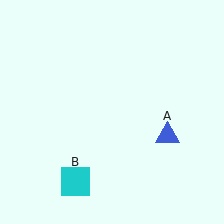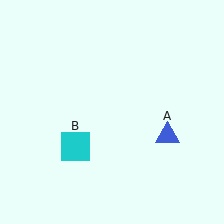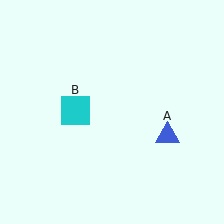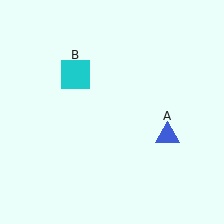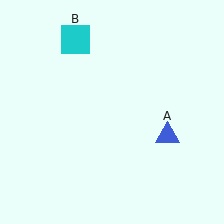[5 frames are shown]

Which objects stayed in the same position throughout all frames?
Blue triangle (object A) remained stationary.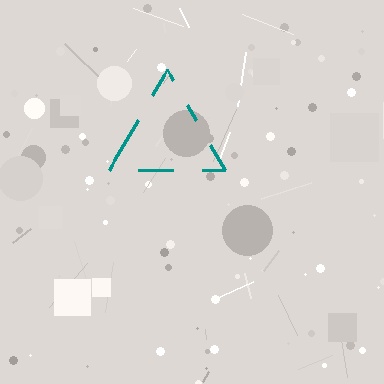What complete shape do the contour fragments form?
The contour fragments form a triangle.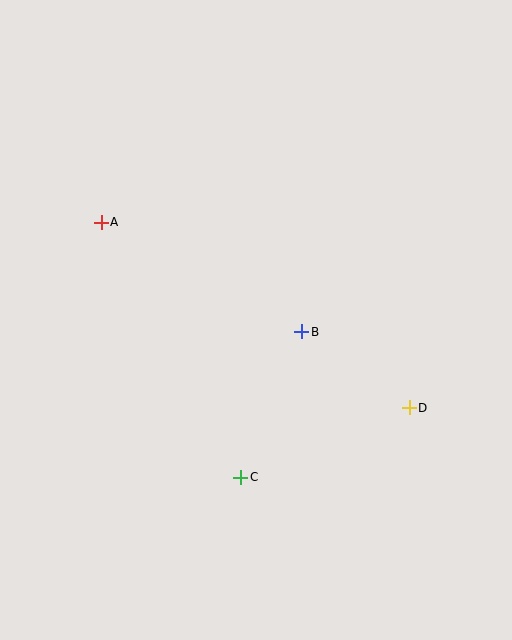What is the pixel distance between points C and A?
The distance between C and A is 291 pixels.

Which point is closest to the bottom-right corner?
Point D is closest to the bottom-right corner.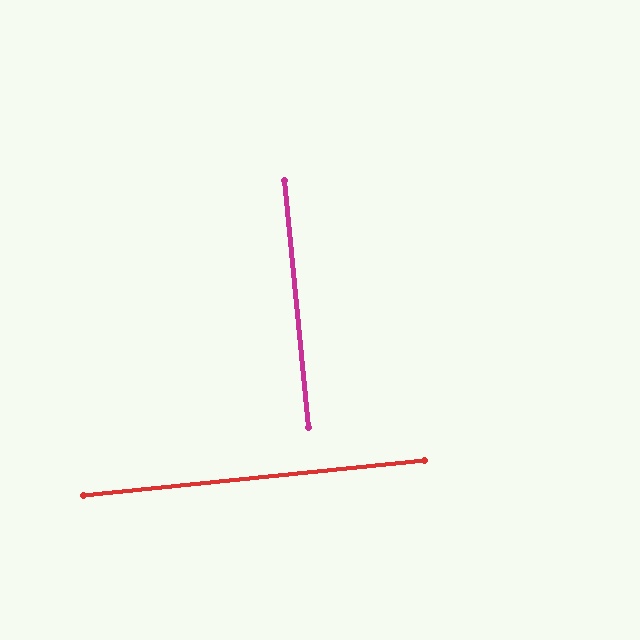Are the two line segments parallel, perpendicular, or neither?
Perpendicular — they meet at approximately 90°.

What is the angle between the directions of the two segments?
Approximately 90 degrees.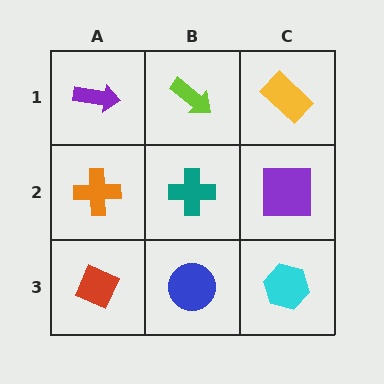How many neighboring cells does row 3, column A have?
2.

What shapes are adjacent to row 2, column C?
A yellow rectangle (row 1, column C), a cyan hexagon (row 3, column C), a teal cross (row 2, column B).